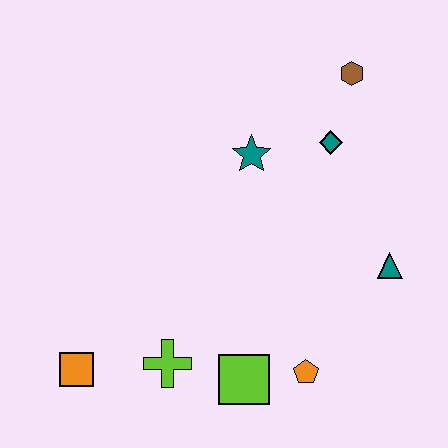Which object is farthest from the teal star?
The orange square is farthest from the teal star.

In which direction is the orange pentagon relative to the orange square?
The orange pentagon is to the right of the orange square.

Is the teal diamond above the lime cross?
Yes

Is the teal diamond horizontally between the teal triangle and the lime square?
Yes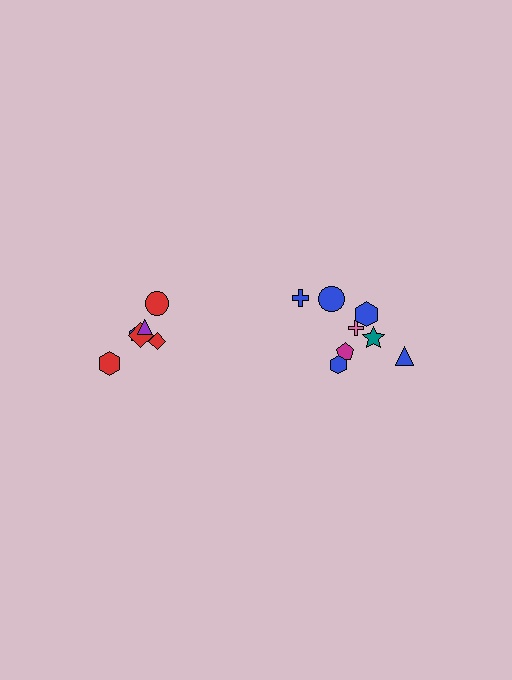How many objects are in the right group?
There are 8 objects.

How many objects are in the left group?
There are 6 objects.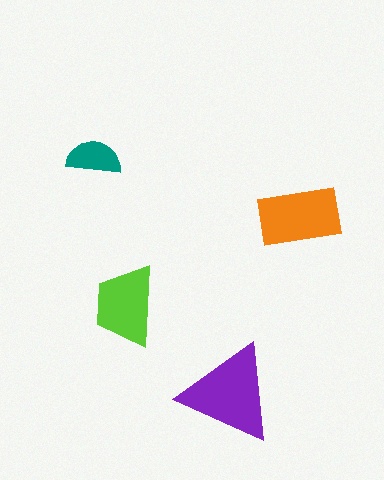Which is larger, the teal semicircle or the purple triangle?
The purple triangle.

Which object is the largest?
The purple triangle.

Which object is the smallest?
The teal semicircle.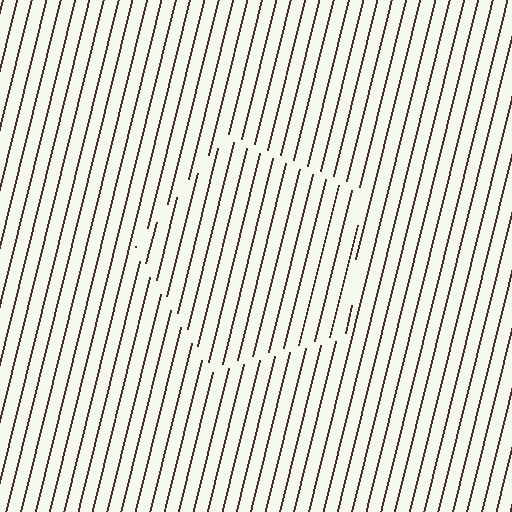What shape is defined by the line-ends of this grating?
An illusory pentagon. The interior of the shape contains the same grating, shifted by half a period — the contour is defined by the phase discontinuity where line-ends from the inner and outer gratings abut.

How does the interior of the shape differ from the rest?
The interior of the shape contains the same grating, shifted by half a period — the contour is defined by the phase discontinuity where line-ends from the inner and outer gratings abut.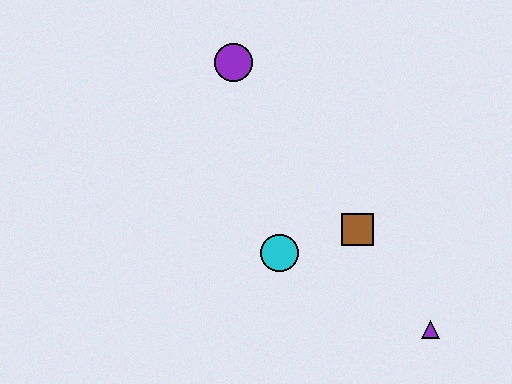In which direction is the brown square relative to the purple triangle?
The brown square is above the purple triangle.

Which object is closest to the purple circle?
The cyan circle is closest to the purple circle.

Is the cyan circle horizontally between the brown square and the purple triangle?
No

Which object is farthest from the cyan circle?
The purple circle is farthest from the cyan circle.